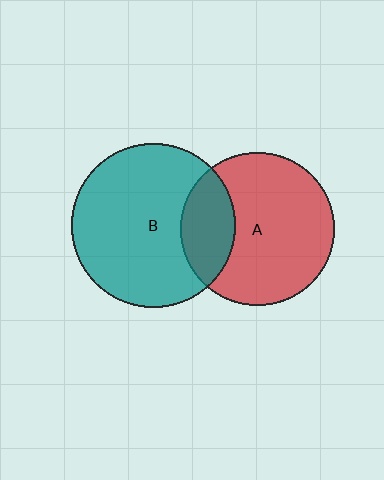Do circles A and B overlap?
Yes.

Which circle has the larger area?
Circle B (teal).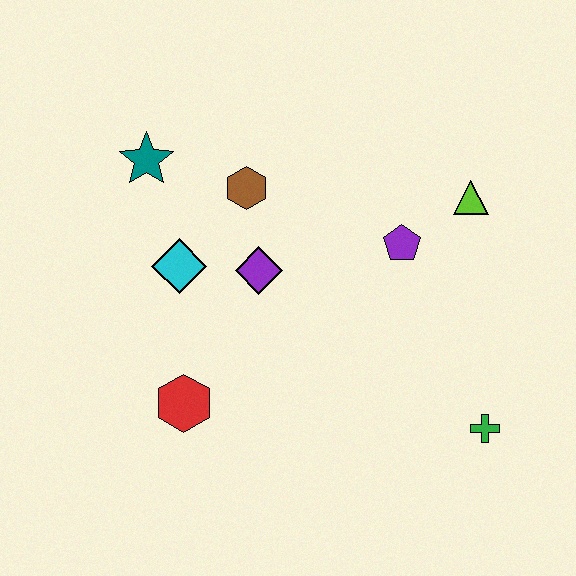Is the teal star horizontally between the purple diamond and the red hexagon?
No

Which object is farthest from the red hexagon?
The lime triangle is farthest from the red hexagon.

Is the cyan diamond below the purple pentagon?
Yes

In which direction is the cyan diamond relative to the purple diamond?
The cyan diamond is to the left of the purple diamond.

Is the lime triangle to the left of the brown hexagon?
No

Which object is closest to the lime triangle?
The purple pentagon is closest to the lime triangle.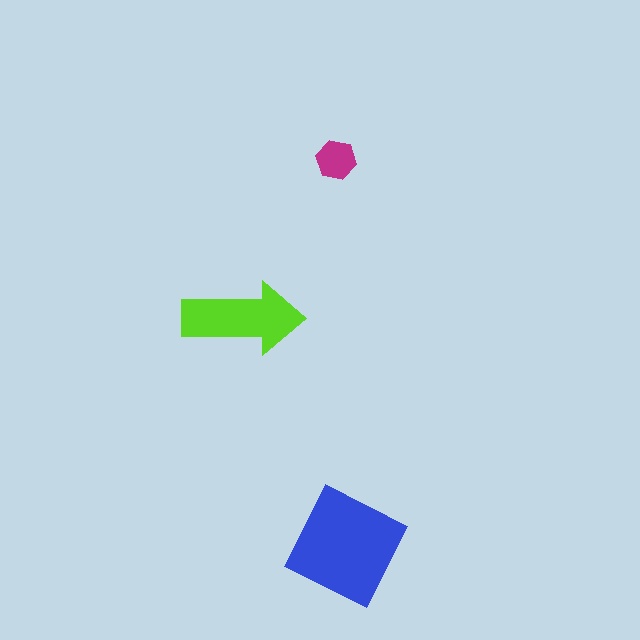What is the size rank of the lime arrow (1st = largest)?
2nd.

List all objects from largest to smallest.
The blue diamond, the lime arrow, the magenta hexagon.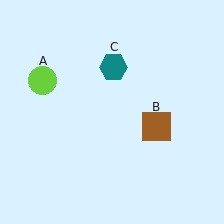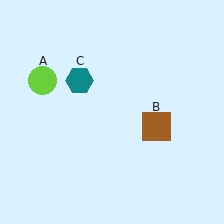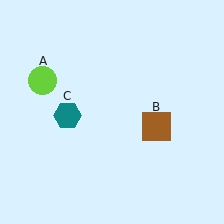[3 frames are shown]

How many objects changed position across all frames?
1 object changed position: teal hexagon (object C).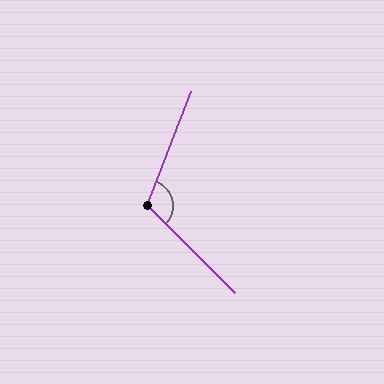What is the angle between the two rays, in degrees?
Approximately 114 degrees.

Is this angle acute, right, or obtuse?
It is obtuse.